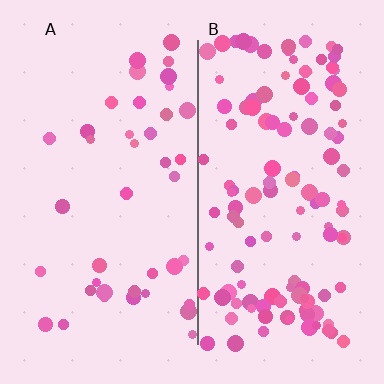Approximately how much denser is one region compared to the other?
Approximately 3.0× — region B over region A.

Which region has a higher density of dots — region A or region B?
B (the right).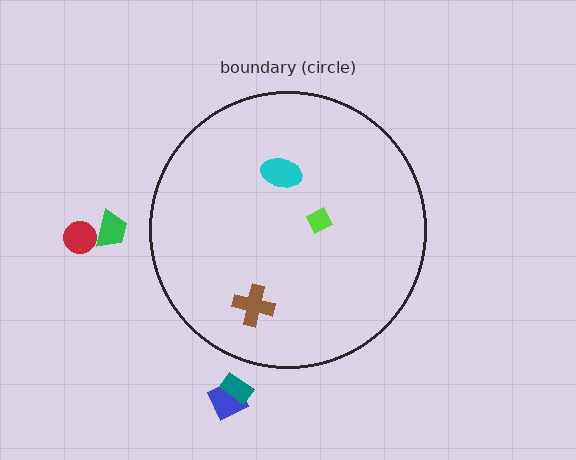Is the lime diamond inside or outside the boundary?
Inside.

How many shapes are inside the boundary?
3 inside, 4 outside.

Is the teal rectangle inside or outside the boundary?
Outside.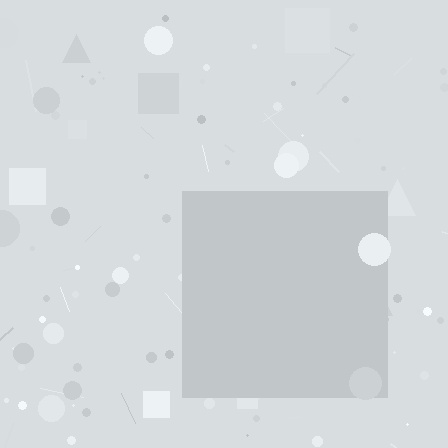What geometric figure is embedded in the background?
A square is embedded in the background.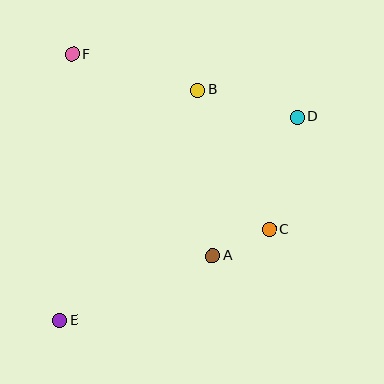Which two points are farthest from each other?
Points D and E are farthest from each other.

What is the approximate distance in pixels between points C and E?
The distance between C and E is approximately 229 pixels.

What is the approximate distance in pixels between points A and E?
The distance between A and E is approximately 166 pixels.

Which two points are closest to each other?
Points A and C are closest to each other.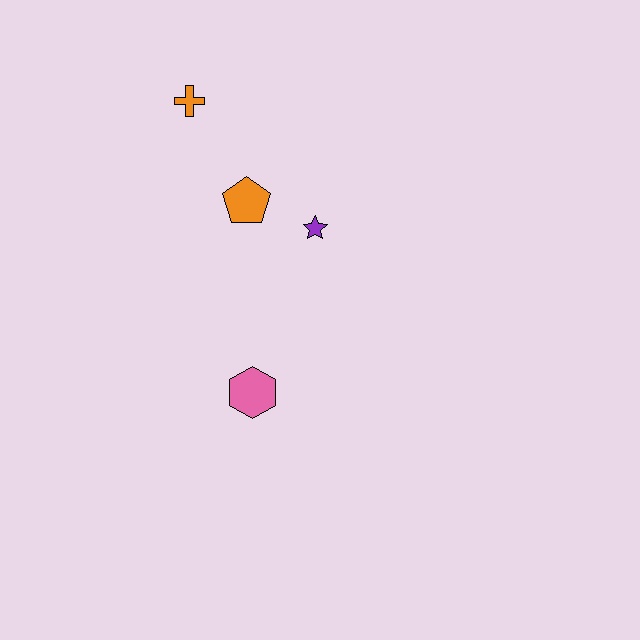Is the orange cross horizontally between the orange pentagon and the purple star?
No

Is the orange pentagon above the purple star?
Yes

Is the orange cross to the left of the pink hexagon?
Yes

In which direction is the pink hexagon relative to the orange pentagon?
The pink hexagon is below the orange pentagon.